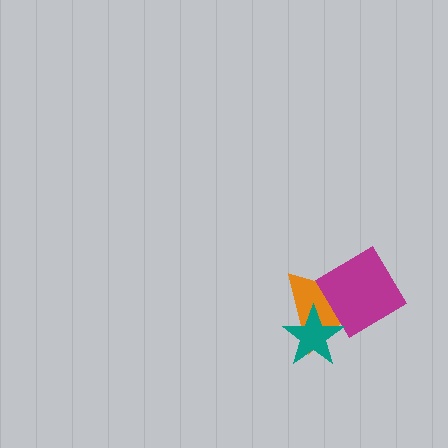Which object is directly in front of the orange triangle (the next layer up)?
The magenta diamond is directly in front of the orange triangle.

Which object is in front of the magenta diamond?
The teal star is in front of the magenta diamond.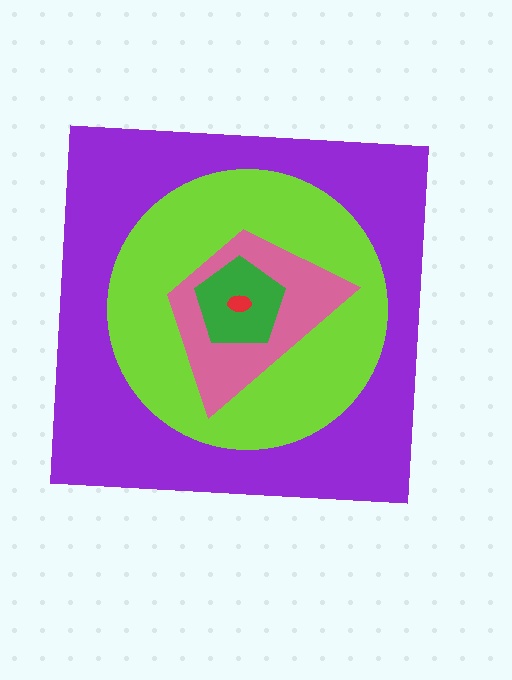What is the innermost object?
The red ellipse.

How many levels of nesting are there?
5.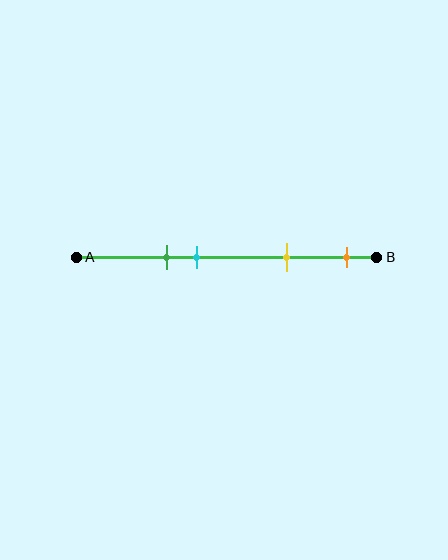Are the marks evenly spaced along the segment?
No, the marks are not evenly spaced.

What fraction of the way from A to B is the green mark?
The green mark is approximately 30% (0.3) of the way from A to B.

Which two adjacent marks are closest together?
The green and cyan marks are the closest adjacent pair.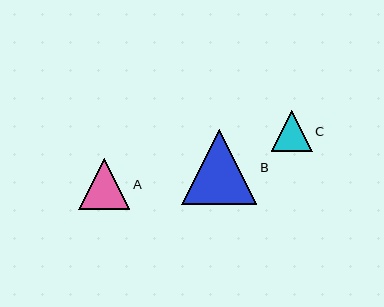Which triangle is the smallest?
Triangle C is the smallest with a size of approximately 41 pixels.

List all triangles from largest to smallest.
From largest to smallest: B, A, C.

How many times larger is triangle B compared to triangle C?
Triangle B is approximately 1.8 times the size of triangle C.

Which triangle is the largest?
Triangle B is the largest with a size of approximately 75 pixels.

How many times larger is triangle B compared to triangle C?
Triangle B is approximately 1.8 times the size of triangle C.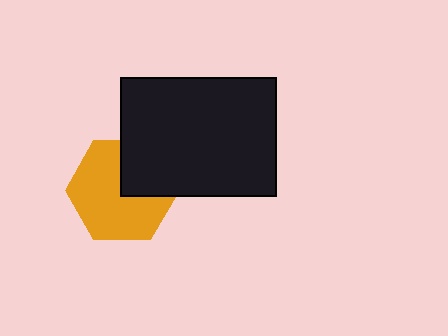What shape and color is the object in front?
The object in front is a black rectangle.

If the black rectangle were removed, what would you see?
You would see the complete orange hexagon.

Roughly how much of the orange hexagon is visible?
Most of it is visible (roughly 68%).